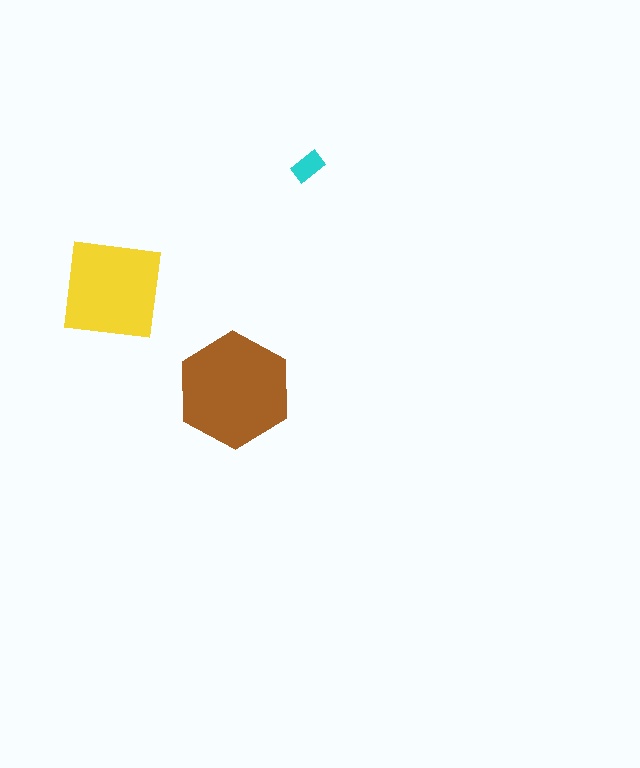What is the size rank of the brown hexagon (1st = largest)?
1st.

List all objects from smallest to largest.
The cyan rectangle, the yellow square, the brown hexagon.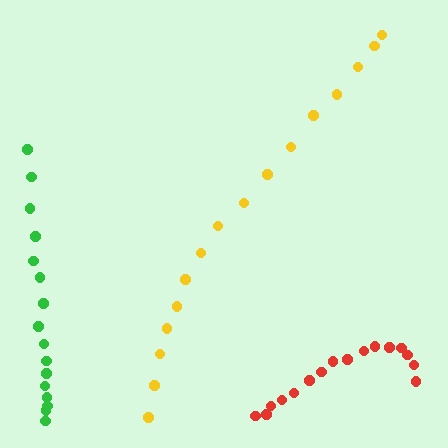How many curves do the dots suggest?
There are 3 distinct paths.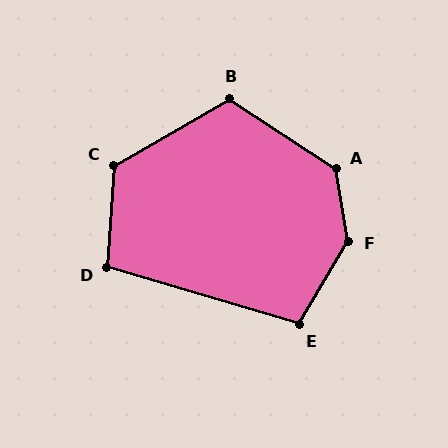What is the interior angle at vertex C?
Approximately 123 degrees (obtuse).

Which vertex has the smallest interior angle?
D, at approximately 103 degrees.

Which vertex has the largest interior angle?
F, at approximately 140 degrees.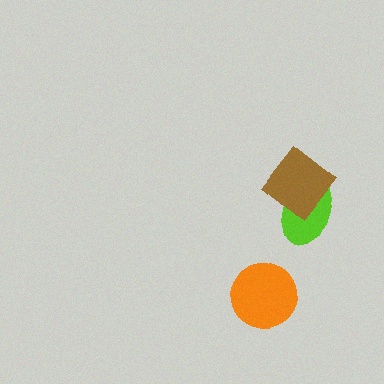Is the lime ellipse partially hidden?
Yes, it is partially covered by another shape.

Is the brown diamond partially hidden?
No, no other shape covers it.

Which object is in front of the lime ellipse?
The brown diamond is in front of the lime ellipse.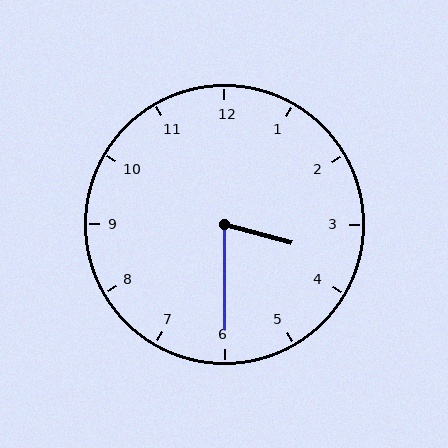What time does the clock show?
3:30.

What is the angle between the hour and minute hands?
Approximately 75 degrees.